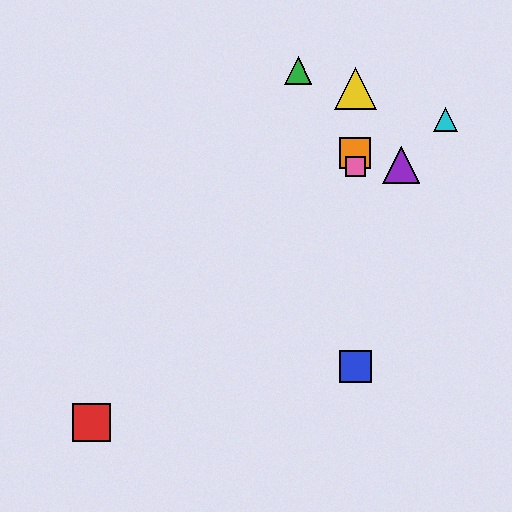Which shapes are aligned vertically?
The blue square, the yellow triangle, the orange square, the pink square are aligned vertically.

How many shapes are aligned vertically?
4 shapes (the blue square, the yellow triangle, the orange square, the pink square) are aligned vertically.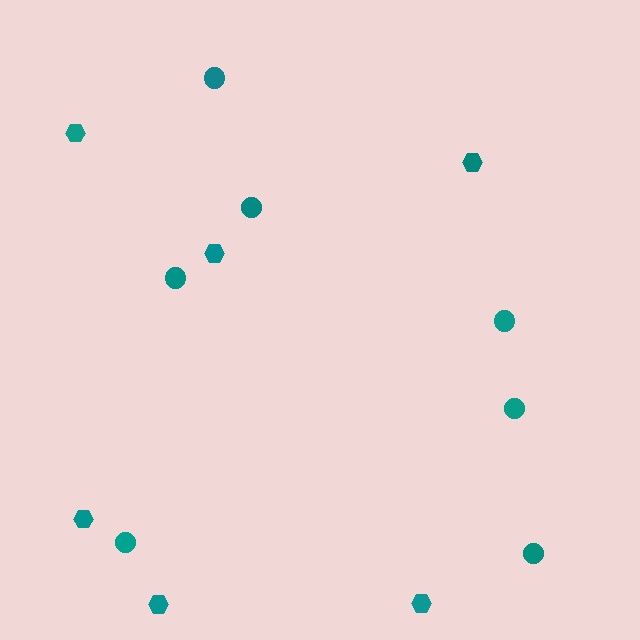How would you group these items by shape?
There are 2 groups: one group of circles (7) and one group of hexagons (6).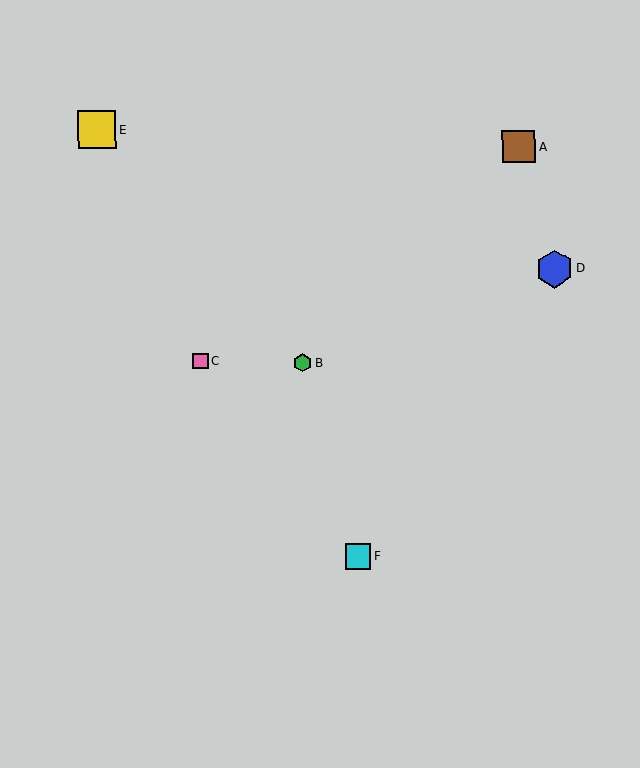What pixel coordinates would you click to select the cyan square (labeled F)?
Click at (358, 556) to select the cyan square F.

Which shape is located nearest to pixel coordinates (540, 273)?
The blue hexagon (labeled D) at (555, 269) is nearest to that location.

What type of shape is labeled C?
Shape C is a pink square.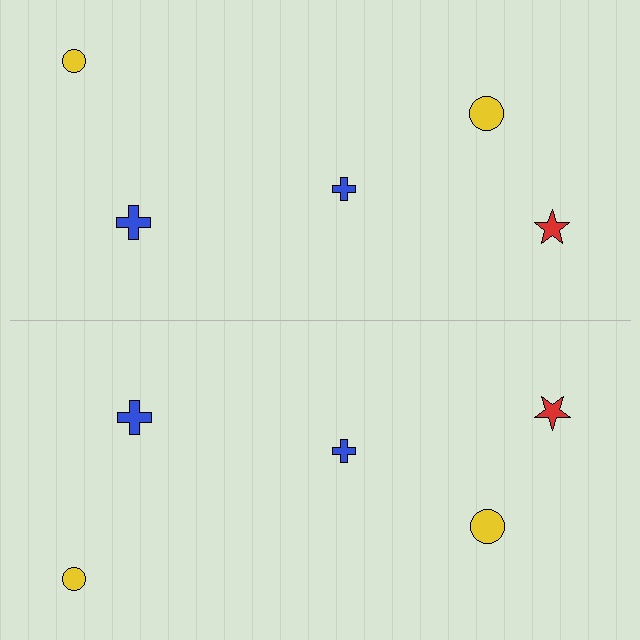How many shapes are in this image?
There are 10 shapes in this image.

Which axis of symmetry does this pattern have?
The pattern has a horizontal axis of symmetry running through the center of the image.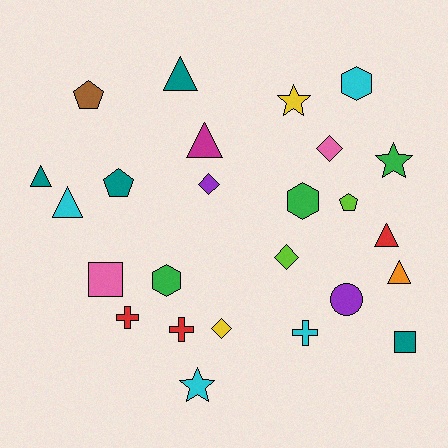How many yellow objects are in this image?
There are 2 yellow objects.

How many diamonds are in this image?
There are 4 diamonds.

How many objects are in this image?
There are 25 objects.